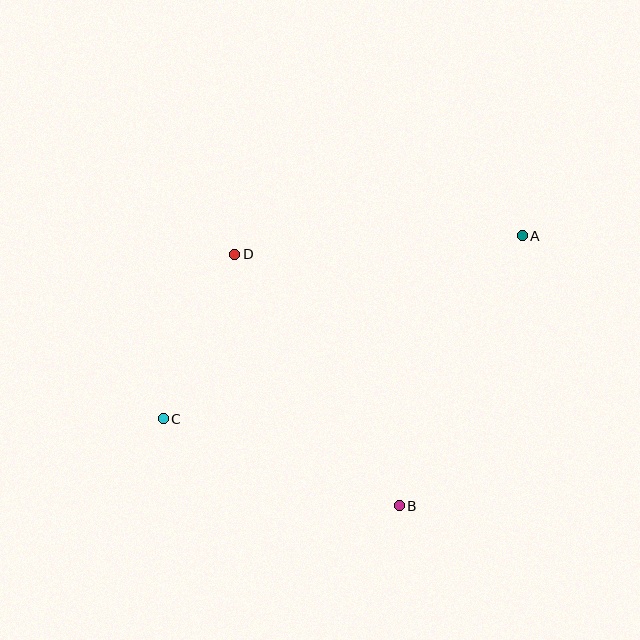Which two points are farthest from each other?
Points A and C are farthest from each other.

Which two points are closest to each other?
Points C and D are closest to each other.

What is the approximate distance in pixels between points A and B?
The distance between A and B is approximately 297 pixels.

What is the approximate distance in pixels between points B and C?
The distance between B and C is approximately 251 pixels.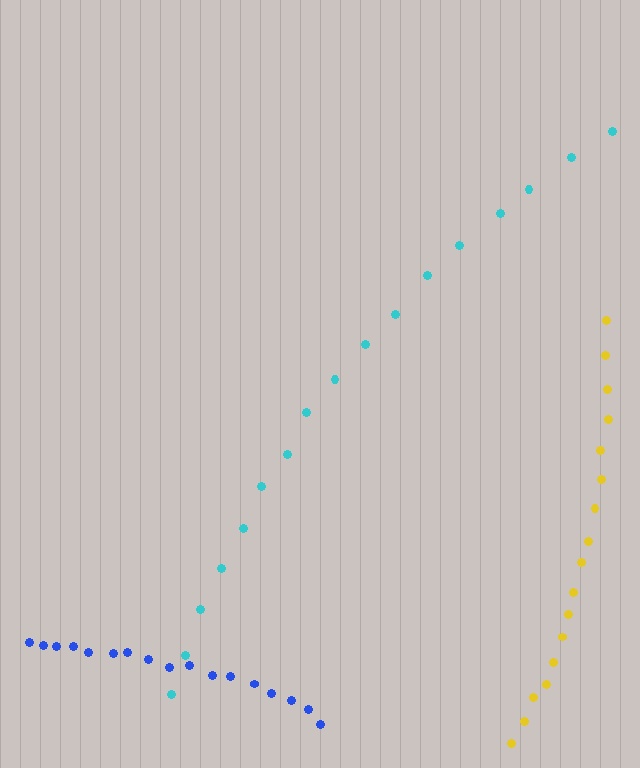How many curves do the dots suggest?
There are 3 distinct paths.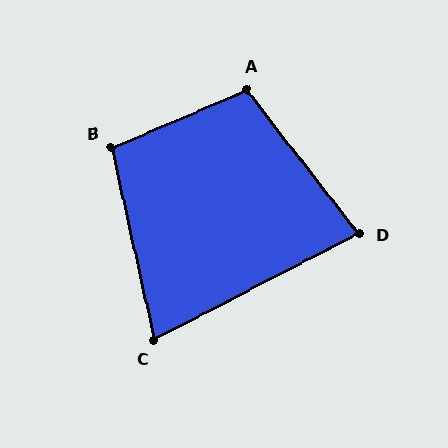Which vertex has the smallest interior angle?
C, at approximately 75 degrees.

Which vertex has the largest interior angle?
A, at approximately 105 degrees.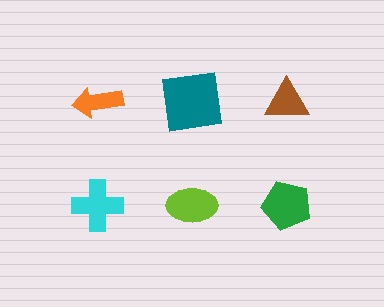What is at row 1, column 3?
A brown triangle.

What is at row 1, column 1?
An orange arrow.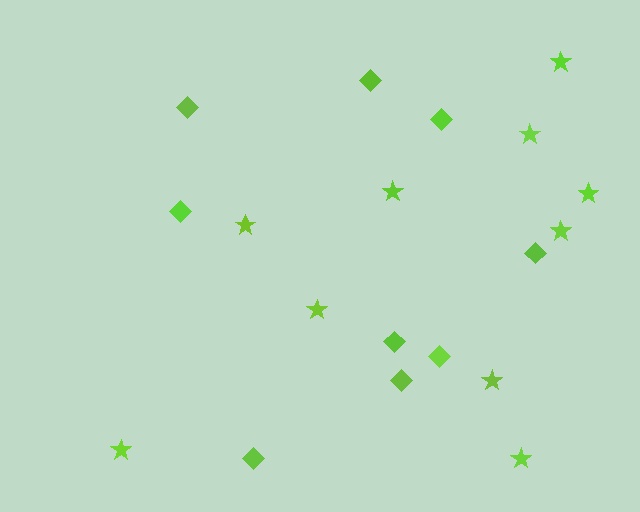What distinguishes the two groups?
There are 2 groups: one group of stars (10) and one group of diamonds (9).